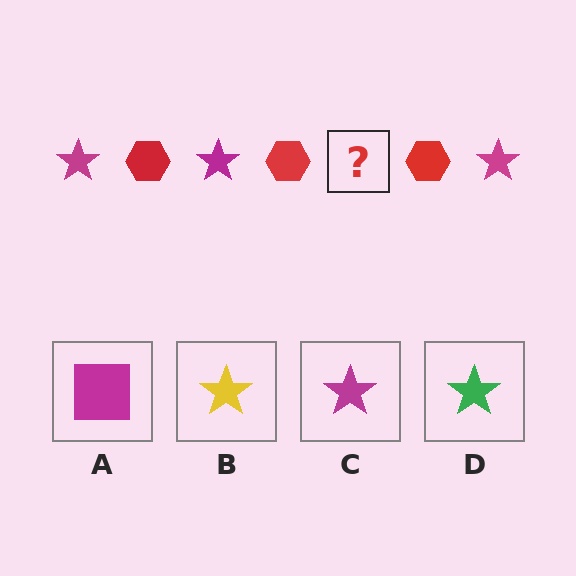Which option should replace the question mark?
Option C.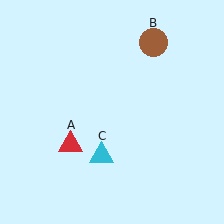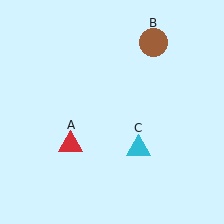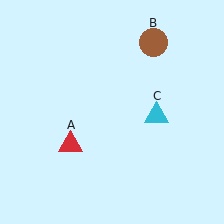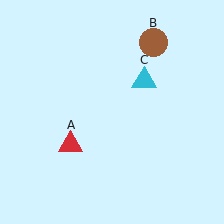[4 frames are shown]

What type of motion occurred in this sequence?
The cyan triangle (object C) rotated counterclockwise around the center of the scene.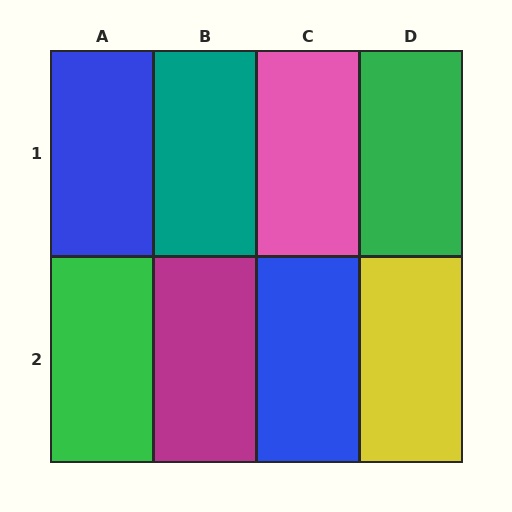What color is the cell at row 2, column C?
Blue.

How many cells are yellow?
1 cell is yellow.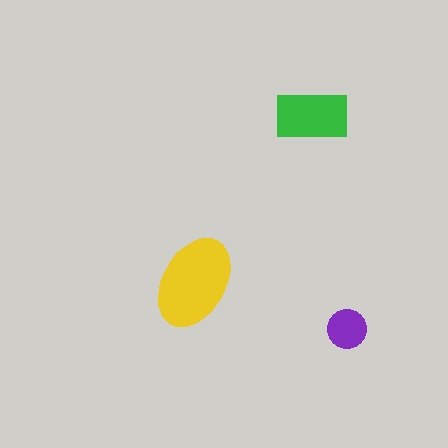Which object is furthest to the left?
The yellow ellipse is leftmost.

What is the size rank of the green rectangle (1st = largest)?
2nd.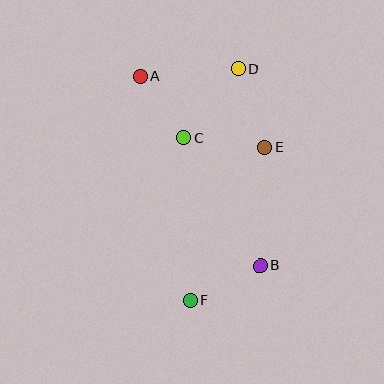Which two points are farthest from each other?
Points D and F are farthest from each other.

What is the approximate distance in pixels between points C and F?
The distance between C and F is approximately 162 pixels.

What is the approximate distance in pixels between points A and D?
The distance between A and D is approximately 98 pixels.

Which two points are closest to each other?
Points A and C are closest to each other.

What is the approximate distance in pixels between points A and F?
The distance between A and F is approximately 229 pixels.